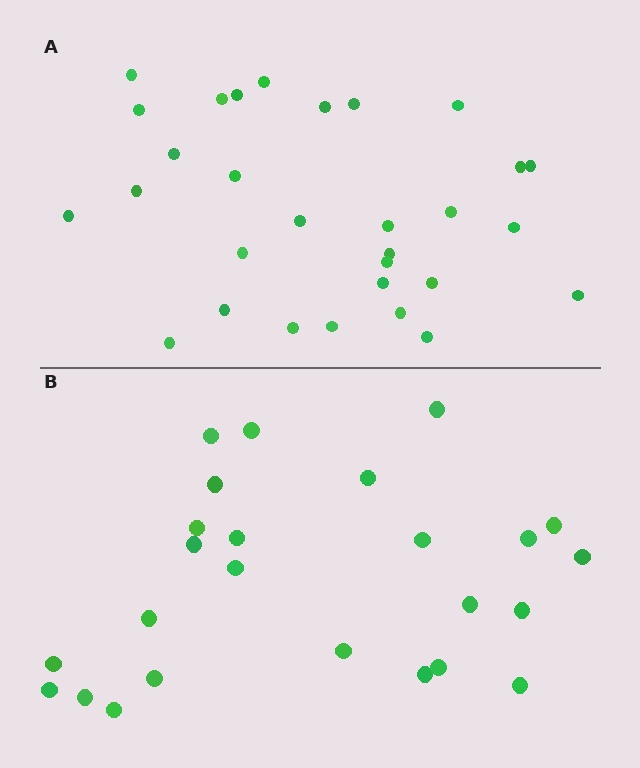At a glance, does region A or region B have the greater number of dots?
Region A (the top region) has more dots.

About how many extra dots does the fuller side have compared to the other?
Region A has about 5 more dots than region B.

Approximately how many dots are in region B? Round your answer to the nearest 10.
About 20 dots. (The exact count is 25, which rounds to 20.)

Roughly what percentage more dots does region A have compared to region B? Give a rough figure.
About 20% more.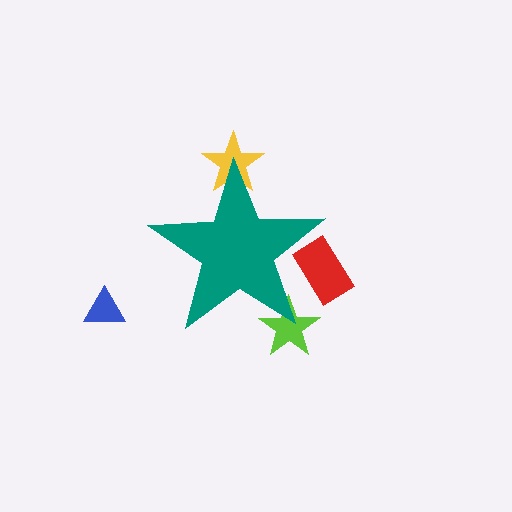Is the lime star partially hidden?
Yes, the lime star is partially hidden behind the teal star.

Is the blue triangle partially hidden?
No, the blue triangle is fully visible.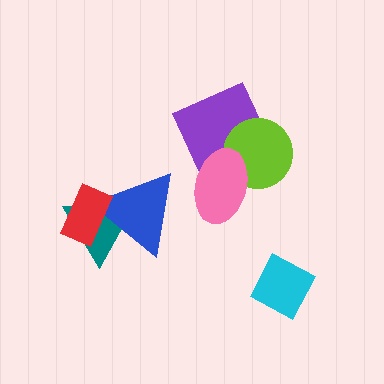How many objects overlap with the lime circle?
2 objects overlap with the lime circle.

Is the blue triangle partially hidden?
Yes, it is partially covered by another shape.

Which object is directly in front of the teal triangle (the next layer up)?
The blue triangle is directly in front of the teal triangle.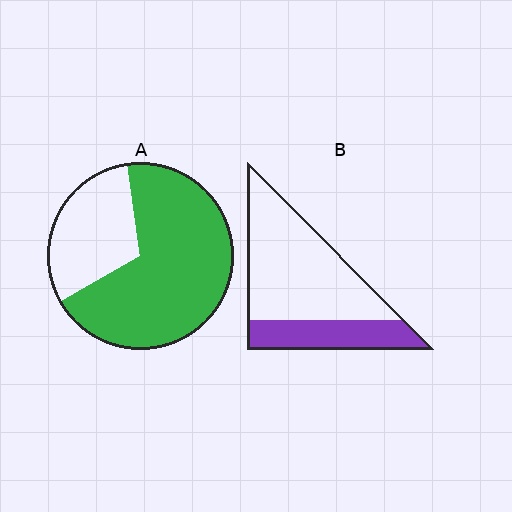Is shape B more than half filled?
No.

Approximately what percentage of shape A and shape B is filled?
A is approximately 70% and B is approximately 30%.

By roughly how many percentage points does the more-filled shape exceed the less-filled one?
By roughly 40 percentage points (A over B).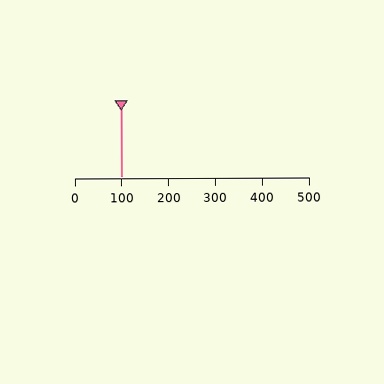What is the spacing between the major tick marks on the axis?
The major ticks are spaced 100 apart.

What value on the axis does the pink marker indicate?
The marker indicates approximately 100.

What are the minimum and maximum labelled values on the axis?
The axis runs from 0 to 500.